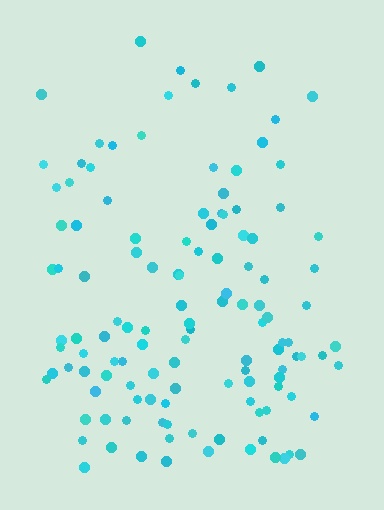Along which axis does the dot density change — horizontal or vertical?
Vertical.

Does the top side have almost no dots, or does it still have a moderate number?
Still a moderate number, just noticeably fewer than the bottom.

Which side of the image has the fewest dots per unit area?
The top.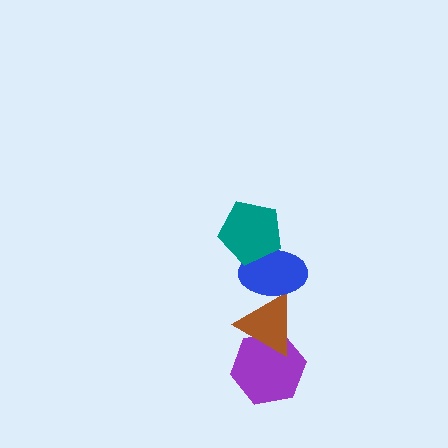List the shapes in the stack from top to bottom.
From top to bottom: the teal pentagon, the blue ellipse, the brown triangle, the purple hexagon.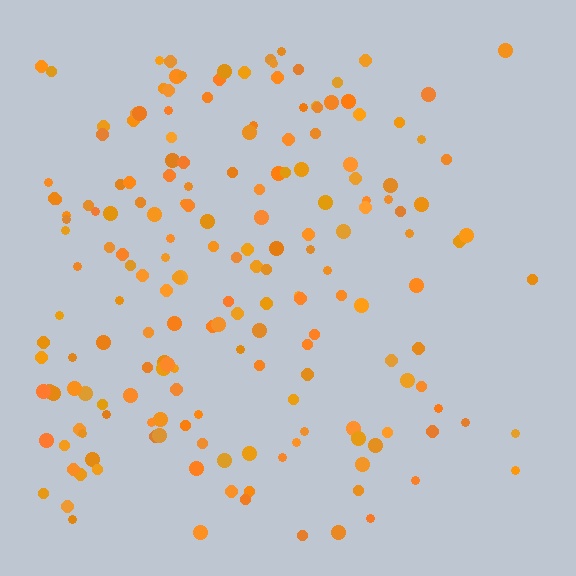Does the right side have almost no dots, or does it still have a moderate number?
Still a moderate number, just noticeably fewer than the left.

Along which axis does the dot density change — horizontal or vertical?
Horizontal.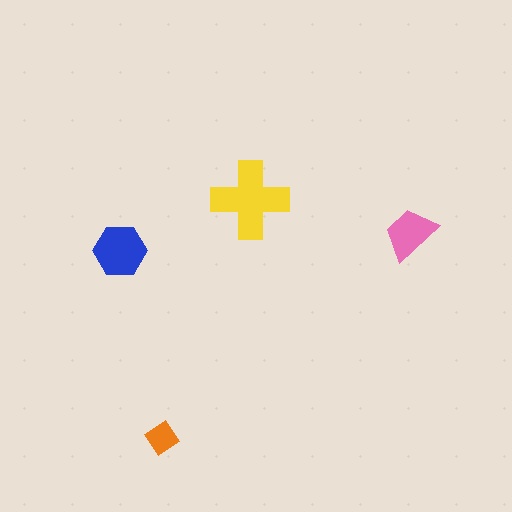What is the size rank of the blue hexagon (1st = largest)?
2nd.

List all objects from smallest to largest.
The orange diamond, the pink trapezoid, the blue hexagon, the yellow cross.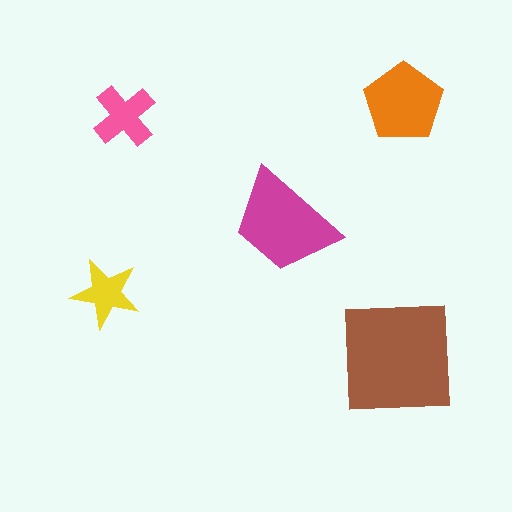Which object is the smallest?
The yellow star.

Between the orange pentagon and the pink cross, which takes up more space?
The orange pentagon.